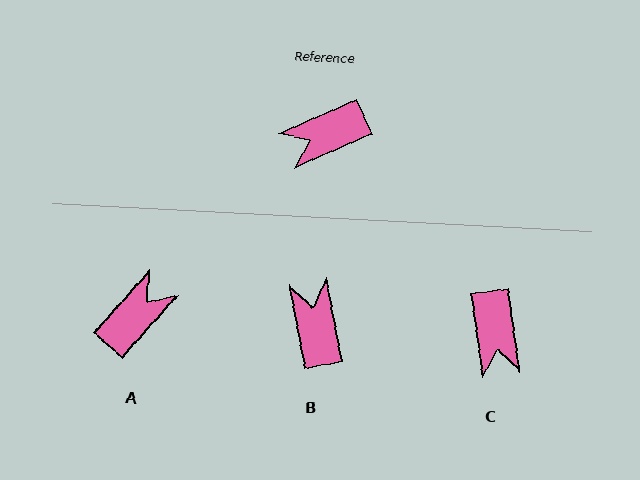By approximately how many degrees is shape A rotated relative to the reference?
Approximately 155 degrees clockwise.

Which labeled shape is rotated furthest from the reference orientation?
A, about 155 degrees away.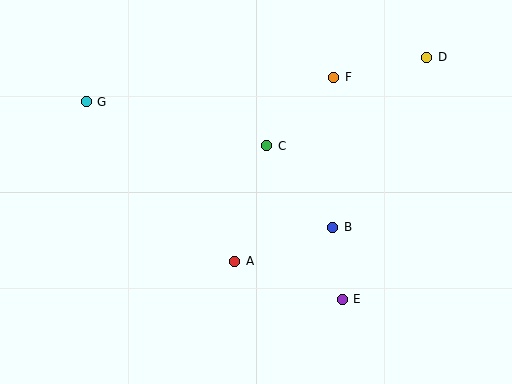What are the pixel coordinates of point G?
Point G is at (86, 102).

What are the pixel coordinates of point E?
Point E is at (342, 299).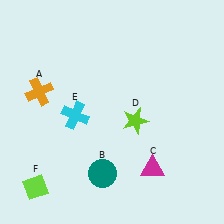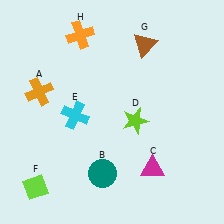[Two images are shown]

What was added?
A brown triangle (G), an orange cross (H) were added in Image 2.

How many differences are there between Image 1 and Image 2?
There are 2 differences between the two images.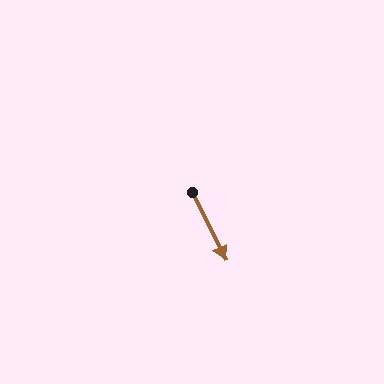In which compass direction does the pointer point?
Southeast.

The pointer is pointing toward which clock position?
Roughly 5 o'clock.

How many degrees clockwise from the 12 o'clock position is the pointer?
Approximately 154 degrees.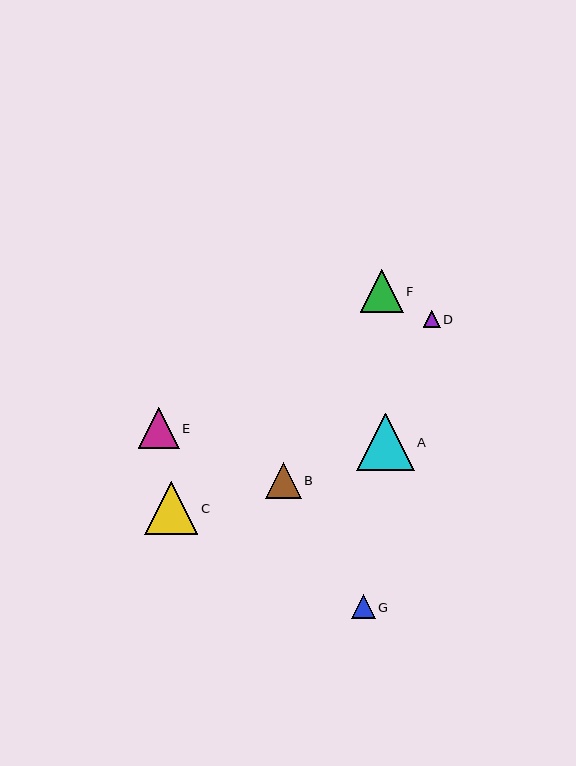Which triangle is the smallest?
Triangle D is the smallest with a size of approximately 17 pixels.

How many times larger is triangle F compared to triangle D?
Triangle F is approximately 2.5 times the size of triangle D.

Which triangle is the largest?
Triangle A is the largest with a size of approximately 57 pixels.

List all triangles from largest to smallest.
From largest to smallest: A, C, F, E, B, G, D.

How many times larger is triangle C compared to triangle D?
Triangle C is approximately 3.1 times the size of triangle D.